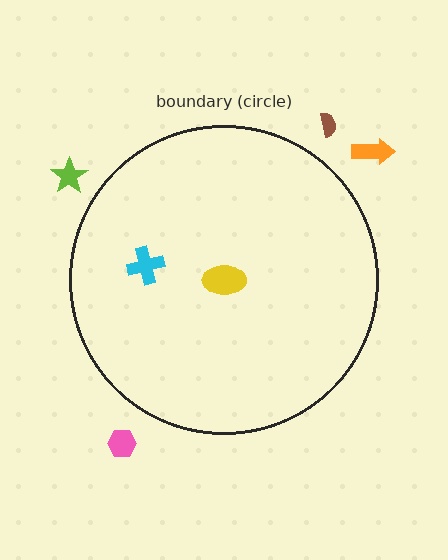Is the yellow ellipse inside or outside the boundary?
Inside.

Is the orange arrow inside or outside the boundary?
Outside.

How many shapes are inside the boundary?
2 inside, 4 outside.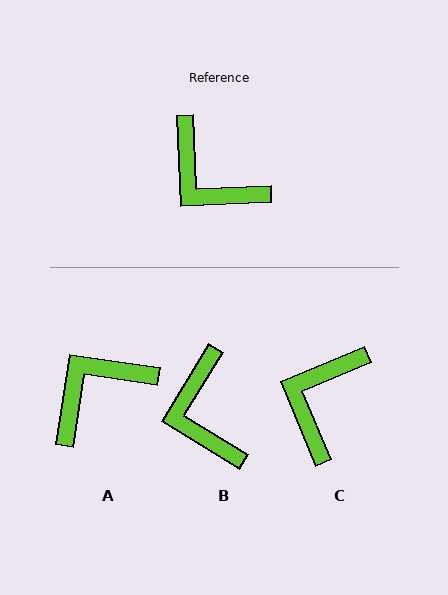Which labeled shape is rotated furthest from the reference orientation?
A, about 101 degrees away.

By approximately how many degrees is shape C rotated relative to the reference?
Approximately 70 degrees clockwise.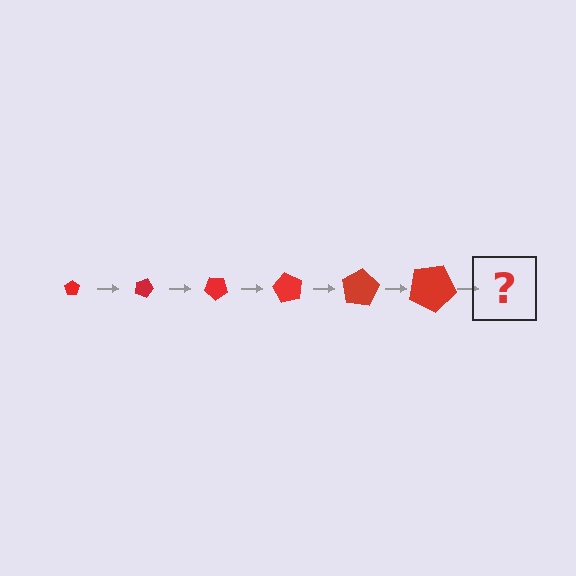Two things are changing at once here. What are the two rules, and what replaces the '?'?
The two rules are that the pentagon grows larger each step and it rotates 20 degrees each step. The '?' should be a pentagon, larger than the previous one and rotated 120 degrees from the start.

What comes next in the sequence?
The next element should be a pentagon, larger than the previous one and rotated 120 degrees from the start.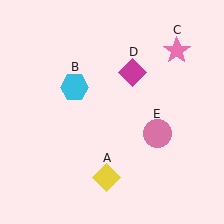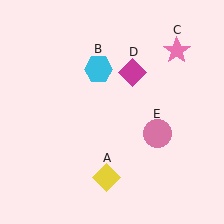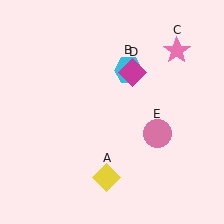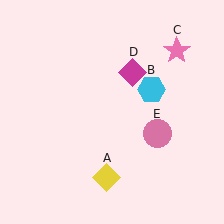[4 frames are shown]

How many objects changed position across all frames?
1 object changed position: cyan hexagon (object B).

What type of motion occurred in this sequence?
The cyan hexagon (object B) rotated clockwise around the center of the scene.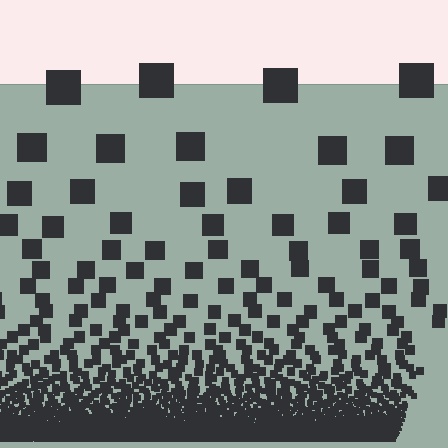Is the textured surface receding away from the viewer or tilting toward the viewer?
The surface appears to tilt toward the viewer. Texture elements get larger and sparser toward the top.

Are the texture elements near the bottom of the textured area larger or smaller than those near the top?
Smaller. The gradient is inverted — elements near the bottom are smaller and denser.